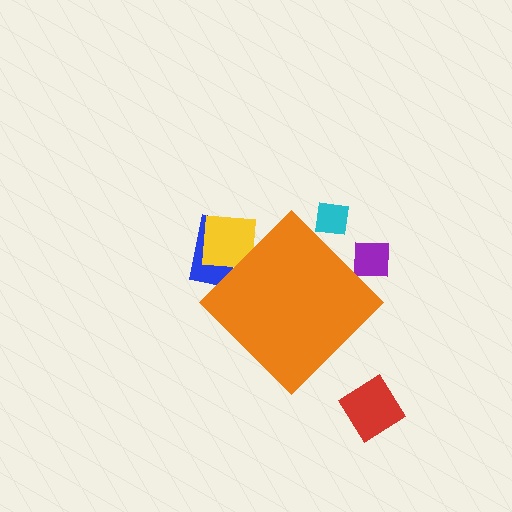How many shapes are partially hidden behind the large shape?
4 shapes are partially hidden.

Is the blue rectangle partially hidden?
Yes, the blue rectangle is partially hidden behind the orange diamond.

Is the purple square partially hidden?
Yes, the purple square is partially hidden behind the orange diamond.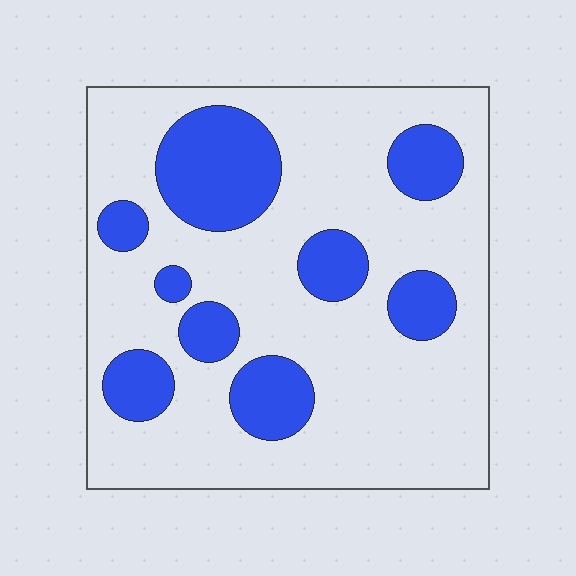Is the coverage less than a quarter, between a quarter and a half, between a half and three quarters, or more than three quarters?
Between a quarter and a half.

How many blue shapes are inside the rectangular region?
9.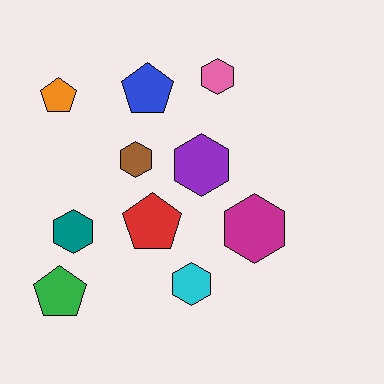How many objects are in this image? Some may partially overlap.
There are 10 objects.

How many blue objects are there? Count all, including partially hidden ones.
There is 1 blue object.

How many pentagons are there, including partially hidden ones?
There are 4 pentagons.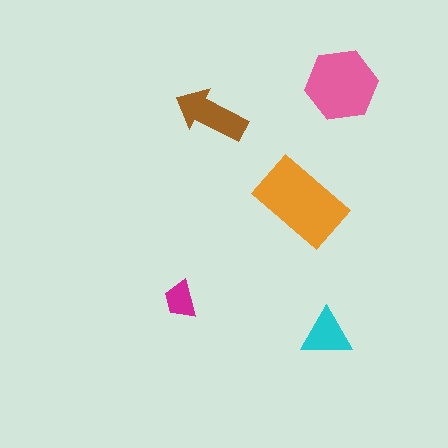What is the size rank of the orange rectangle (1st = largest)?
1st.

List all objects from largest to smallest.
The orange rectangle, the pink hexagon, the brown arrow, the cyan triangle, the magenta trapezoid.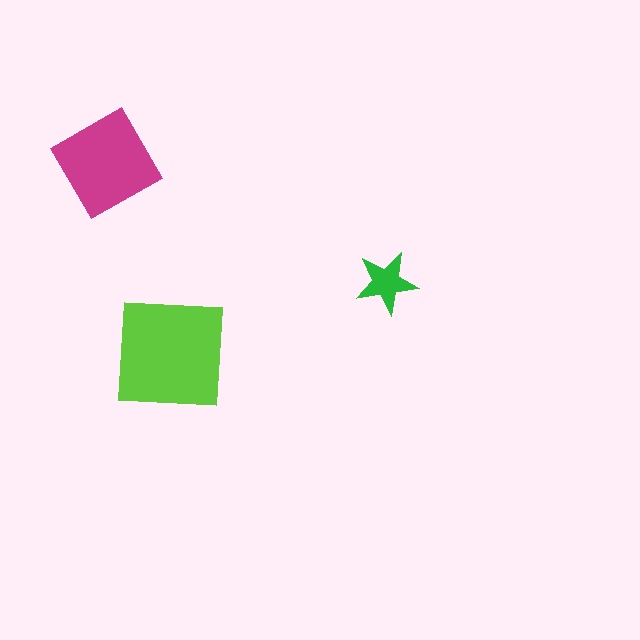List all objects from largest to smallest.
The lime square, the magenta diamond, the green star.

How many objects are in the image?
There are 3 objects in the image.